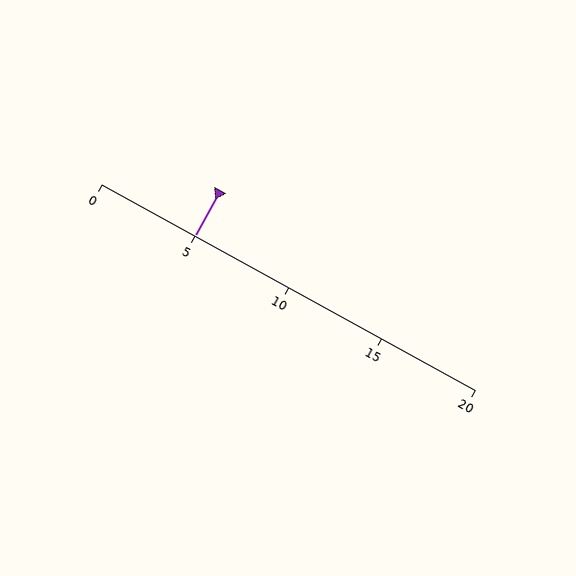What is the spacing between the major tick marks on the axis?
The major ticks are spaced 5 apart.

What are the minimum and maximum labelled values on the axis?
The axis runs from 0 to 20.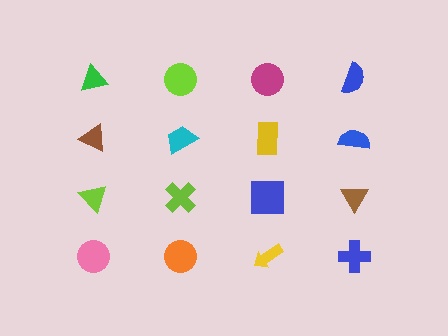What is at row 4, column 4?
A blue cross.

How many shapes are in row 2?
4 shapes.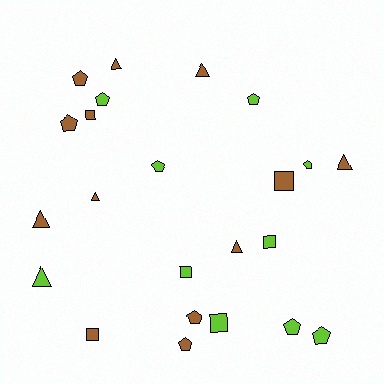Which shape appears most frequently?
Pentagon, with 10 objects.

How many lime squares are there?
There are 3 lime squares.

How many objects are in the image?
There are 23 objects.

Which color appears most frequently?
Brown, with 13 objects.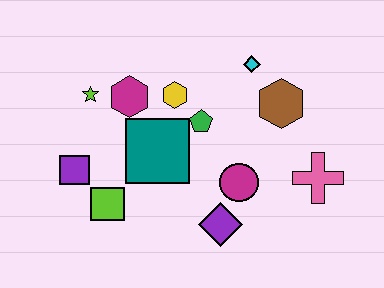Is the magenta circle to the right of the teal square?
Yes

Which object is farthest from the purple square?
The pink cross is farthest from the purple square.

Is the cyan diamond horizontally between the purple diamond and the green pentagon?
No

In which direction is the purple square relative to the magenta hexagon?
The purple square is below the magenta hexagon.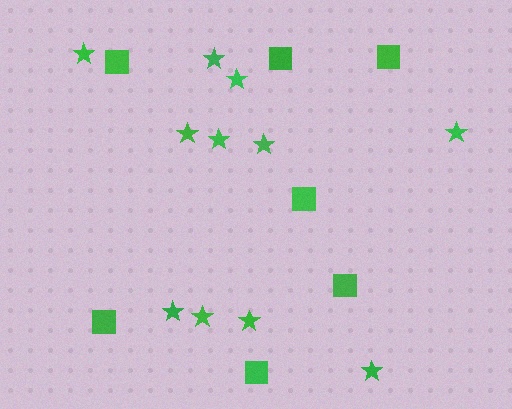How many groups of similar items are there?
There are 2 groups: one group of stars (11) and one group of squares (7).